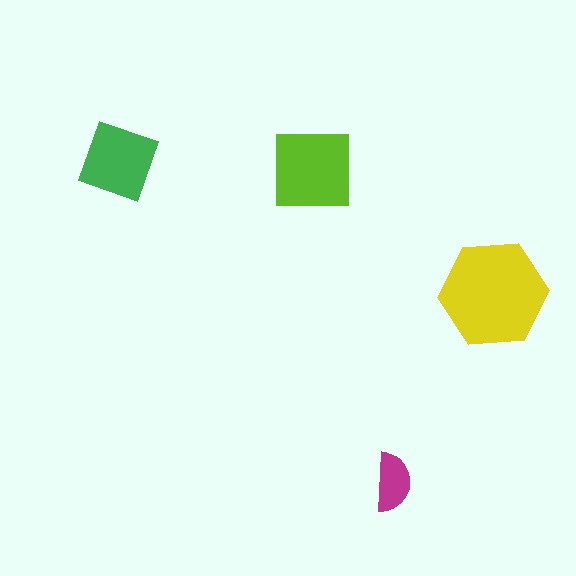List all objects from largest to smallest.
The yellow hexagon, the lime square, the green diamond, the magenta semicircle.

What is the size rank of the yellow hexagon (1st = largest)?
1st.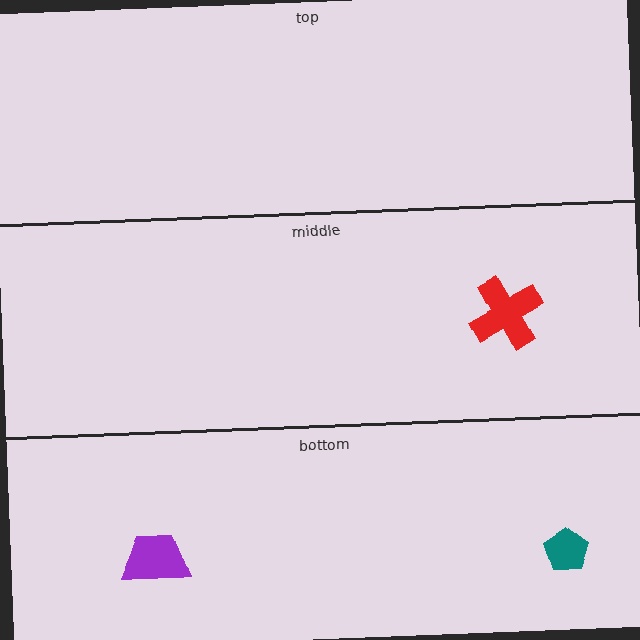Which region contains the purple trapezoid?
The bottom region.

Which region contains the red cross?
The middle region.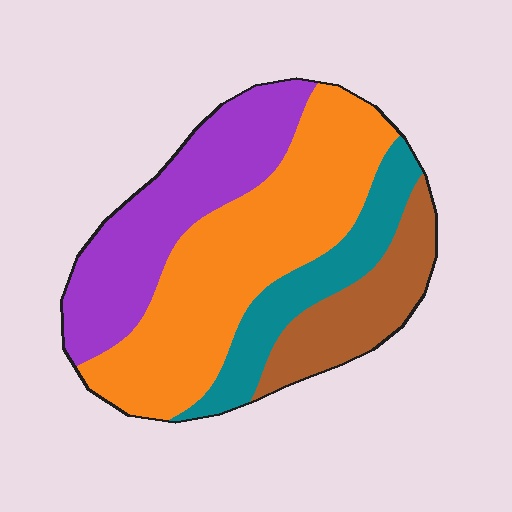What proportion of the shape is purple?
Purple takes up about one quarter (1/4) of the shape.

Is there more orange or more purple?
Orange.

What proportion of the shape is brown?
Brown covers 15% of the shape.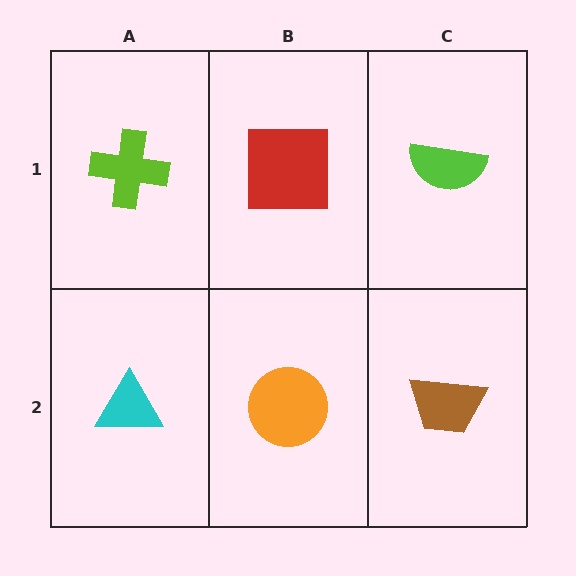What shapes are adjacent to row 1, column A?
A cyan triangle (row 2, column A), a red square (row 1, column B).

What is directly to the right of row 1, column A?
A red square.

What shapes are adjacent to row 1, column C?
A brown trapezoid (row 2, column C), a red square (row 1, column B).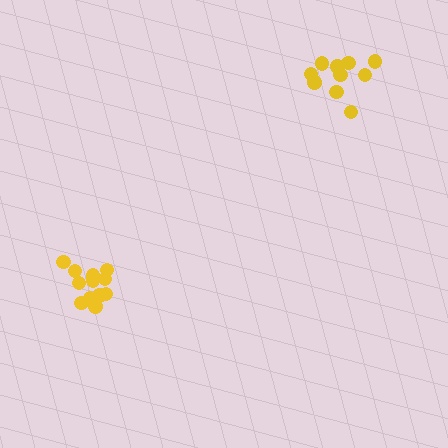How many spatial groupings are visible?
There are 2 spatial groupings.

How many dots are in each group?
Group 1: 10 dots, Group 2: 12 dots (22 total).